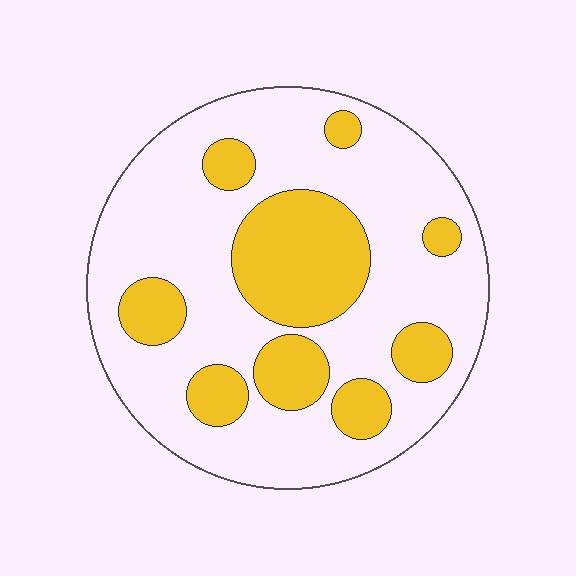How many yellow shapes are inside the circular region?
9.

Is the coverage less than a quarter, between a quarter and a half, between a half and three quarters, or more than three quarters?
Between a quarter and a half.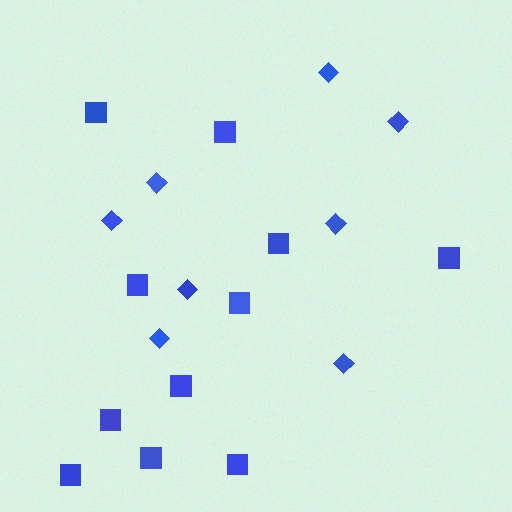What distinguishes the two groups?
There are 2 groups: one group of squares (11) and one group of diamonds (8).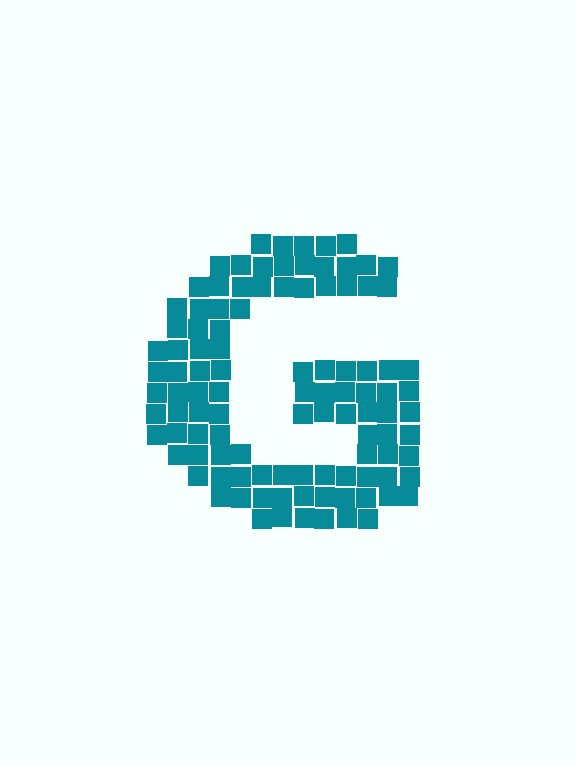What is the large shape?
The large shape is the letter G.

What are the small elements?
The small elements are squares.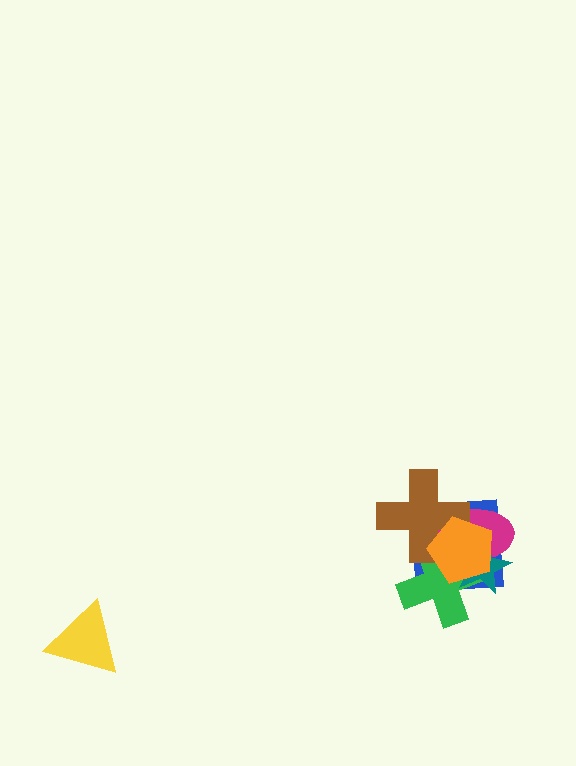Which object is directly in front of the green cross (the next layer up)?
The brown cross is directly in front of the green cross.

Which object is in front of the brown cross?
The orange pentagon is in front of the brown cross.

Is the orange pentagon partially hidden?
No, no other shape covers it.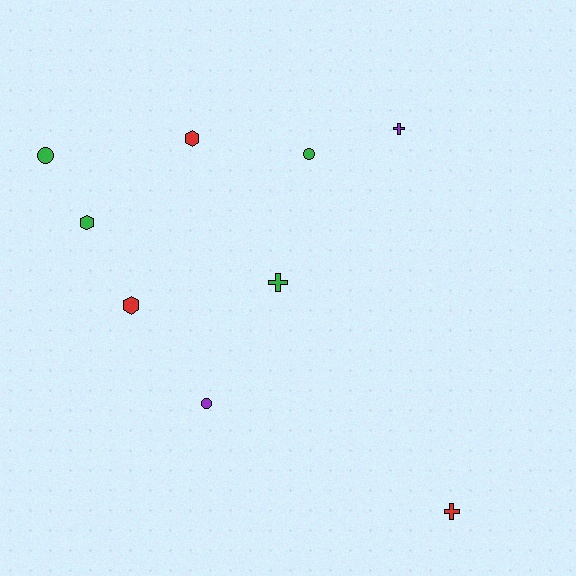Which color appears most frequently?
Green, with 4 objects.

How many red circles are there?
There are no red circles.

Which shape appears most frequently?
Circle, with 3 objects.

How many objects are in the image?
There are 9 objects.